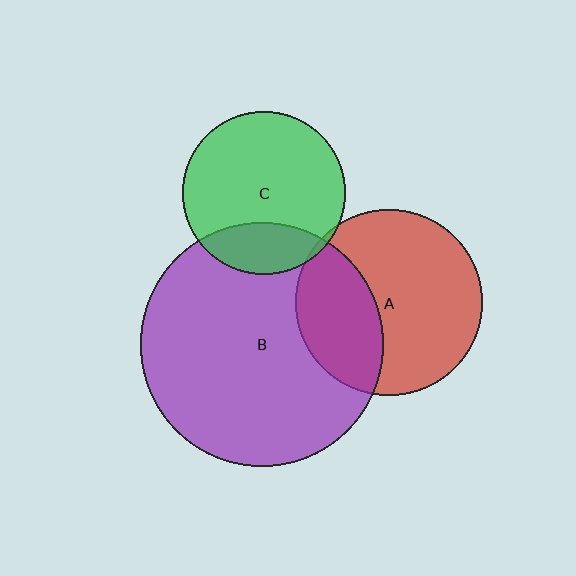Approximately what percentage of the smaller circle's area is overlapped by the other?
Approximately 5%.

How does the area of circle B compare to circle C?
Approximately 2.2 times.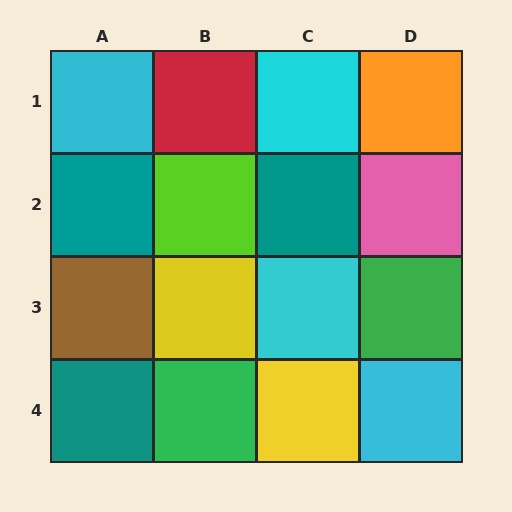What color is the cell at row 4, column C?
Yellow.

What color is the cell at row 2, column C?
Teal.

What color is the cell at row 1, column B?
Red.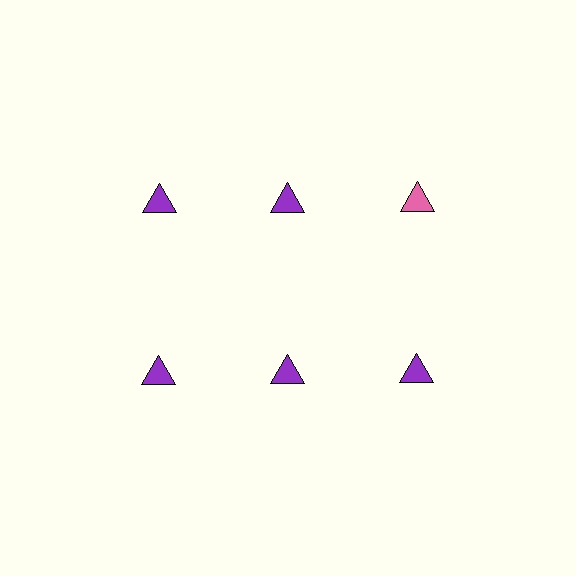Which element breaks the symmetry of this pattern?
The pink triangle in the top row, center column breaks the symmetry. All other shapes are purple triangles.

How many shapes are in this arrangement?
There are 6 shapes arranged in a grid pattern.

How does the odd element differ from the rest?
It has a different color: pink instead of purple.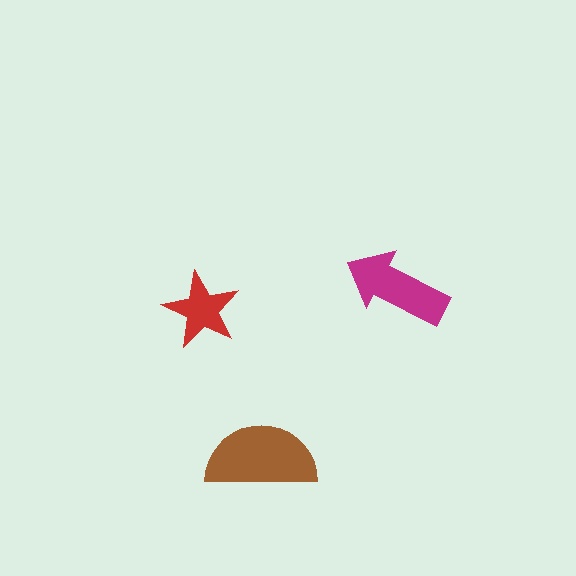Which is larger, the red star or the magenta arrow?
The magenta arrow.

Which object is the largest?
The brown semicircle.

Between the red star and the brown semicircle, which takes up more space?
The brown semicircle.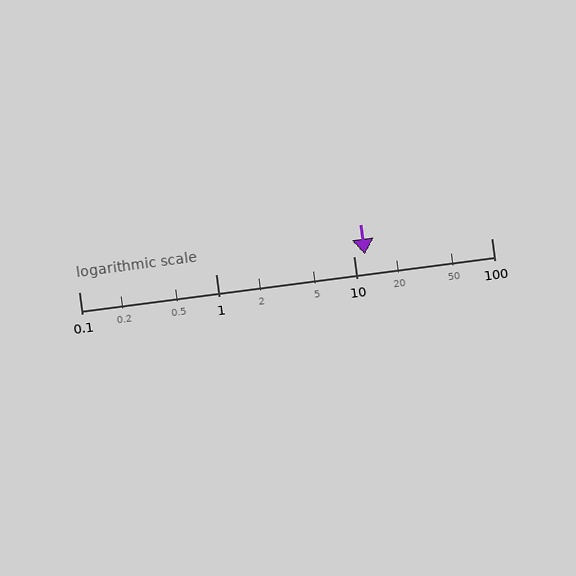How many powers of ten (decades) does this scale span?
The scale spans 3 decades, from 0.1 to 100.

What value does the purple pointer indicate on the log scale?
The pointer indicates approximately 12.